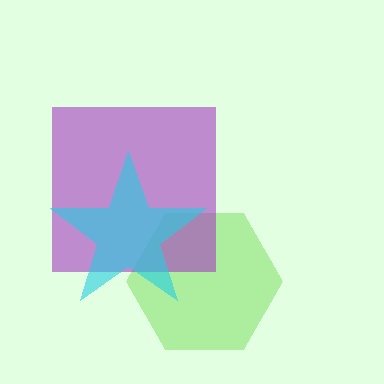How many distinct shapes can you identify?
There are 3 distinct shapes: a lime hexagon, a purple square, a cyan star.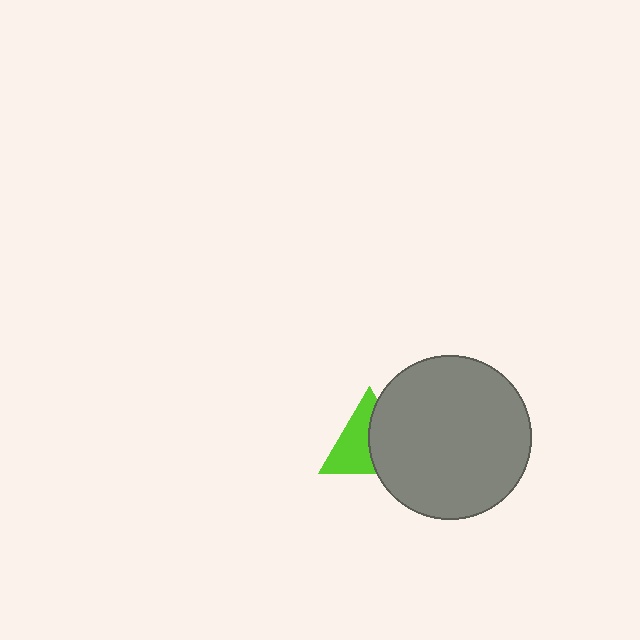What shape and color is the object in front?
The object in front is a gray circle.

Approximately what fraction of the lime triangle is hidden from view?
Roughly 46% of the lime triangle is hidden behind the gray circle.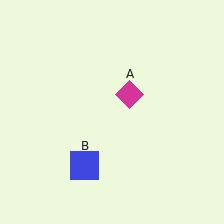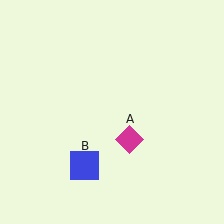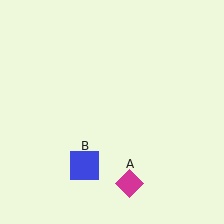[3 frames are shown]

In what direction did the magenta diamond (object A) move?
The magenta diamond (object A) moved down.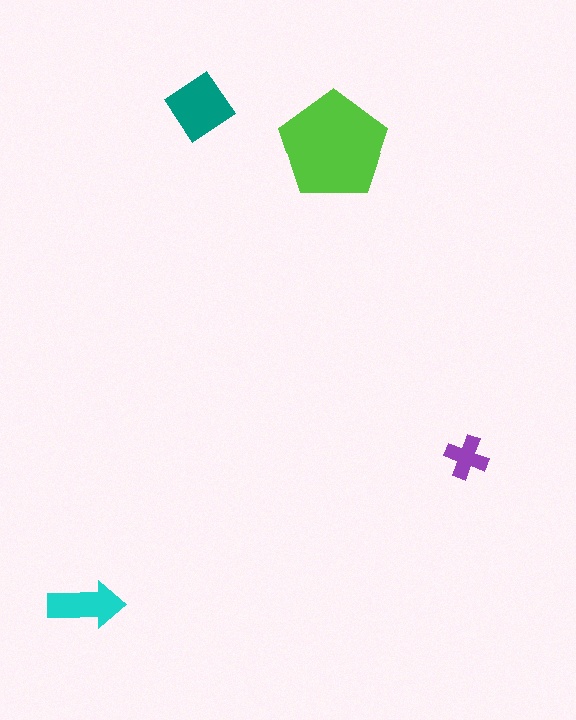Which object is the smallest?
The purple cross.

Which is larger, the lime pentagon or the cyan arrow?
The lime pentagon.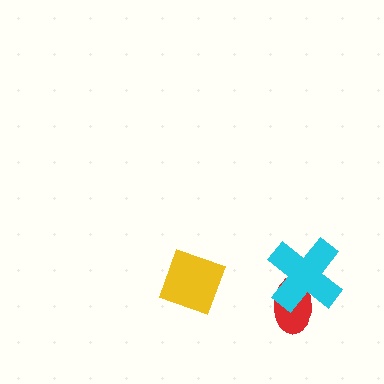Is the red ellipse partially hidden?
Yes, it is partially covered by another shape.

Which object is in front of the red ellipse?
The cyan cross is in front of the red ellipse.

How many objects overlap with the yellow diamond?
0 objects overlap with the yellow diamond.